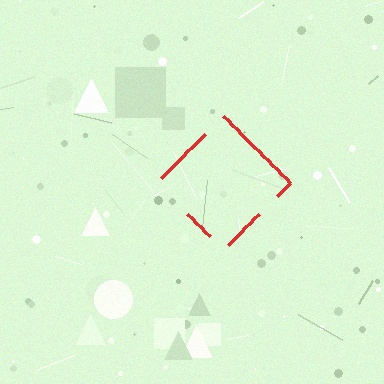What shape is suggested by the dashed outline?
The dashed outline suggests a diamond.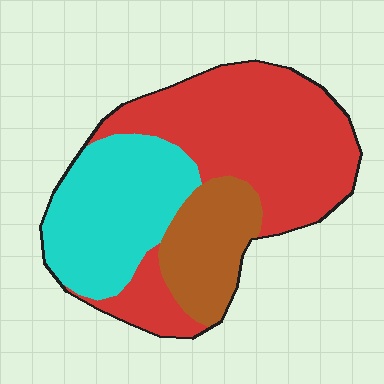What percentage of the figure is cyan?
Cyan takes up about one third (1/3) of the figure.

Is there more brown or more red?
Red.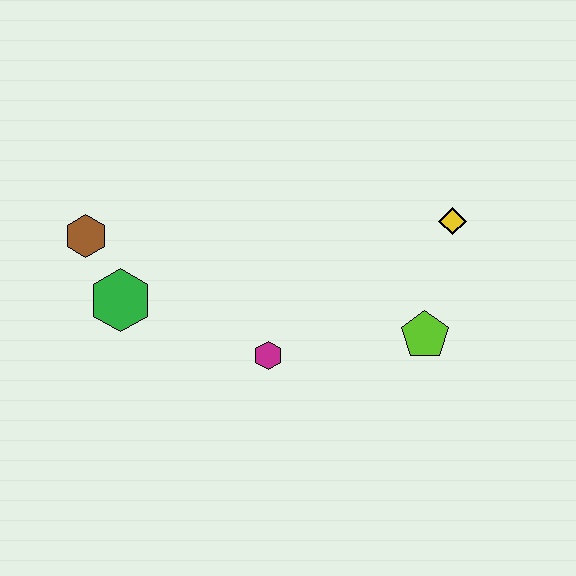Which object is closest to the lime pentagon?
The yellow diamond is closest to the lime pentagon.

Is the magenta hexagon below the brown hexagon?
Yes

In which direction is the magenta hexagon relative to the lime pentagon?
The magenta hexagon is to the left of the lime pentagon.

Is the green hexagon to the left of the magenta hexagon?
Yes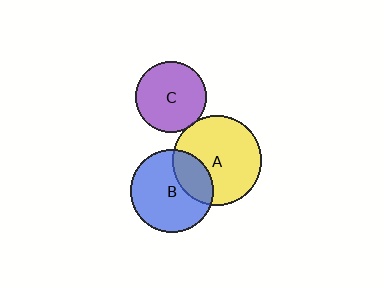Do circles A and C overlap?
Yes.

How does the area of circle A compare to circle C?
Approximately 1.6 times.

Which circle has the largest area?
Circle A (yellow).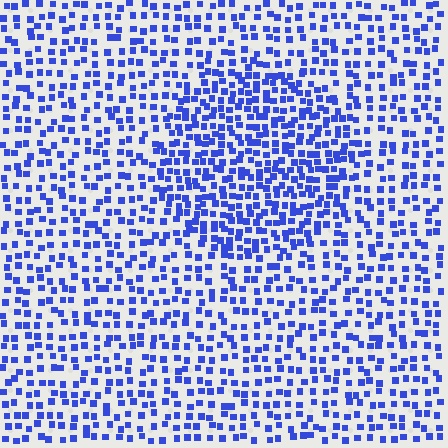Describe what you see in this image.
The image contains small blue elements arranged at two different densities. A circle-shaped region is visible where the elements are more densely packed than the surrounding area.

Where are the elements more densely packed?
The elements are more densely packed inside the circle boundary.